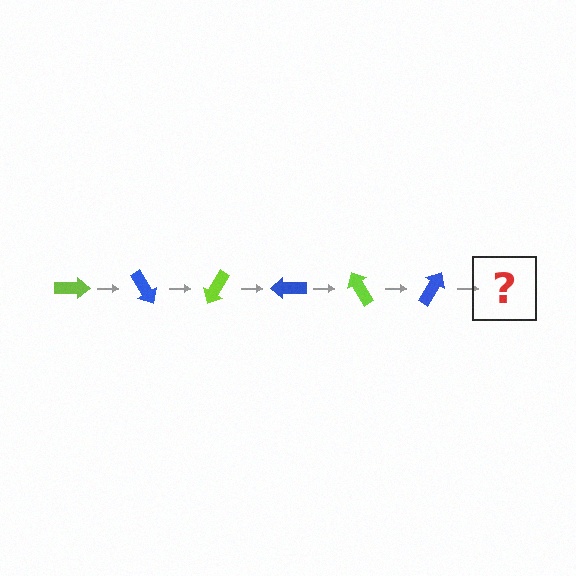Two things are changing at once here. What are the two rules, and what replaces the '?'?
The two rules are that it rotates 60 degrees each step and the color cycles through lime and blue. The '?' should be a lime arrow, rotated 360 degrees from the start.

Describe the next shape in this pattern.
It should be a lime arrow, rotated 360 degrees from the start.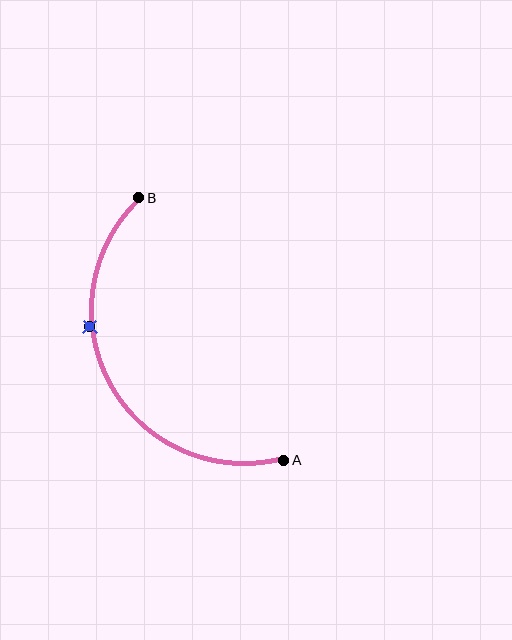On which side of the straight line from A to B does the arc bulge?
The arc bulges to the left of the straight line connecting A and B.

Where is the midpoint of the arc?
The arc midpoint is the point on the curve farthest from the straight line joining A and B. It sits to the left of that line.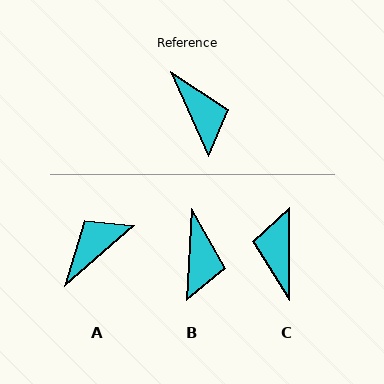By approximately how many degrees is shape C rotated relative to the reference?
Approximately 156 degrees counter-clockwise.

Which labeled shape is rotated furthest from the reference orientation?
C, about 156 degrees away.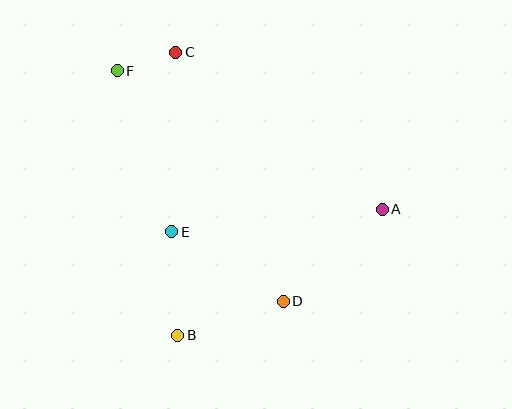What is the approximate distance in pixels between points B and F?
The distance between B and F is approximately 271 pixels.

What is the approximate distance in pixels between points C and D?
The distance between C and D is approximately 271 pixels.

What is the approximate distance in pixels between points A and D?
The distance between A and D is approximately 135 pixels.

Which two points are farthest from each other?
Points A and F are farthest from each other.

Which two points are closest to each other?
Points C and F are closest to each other.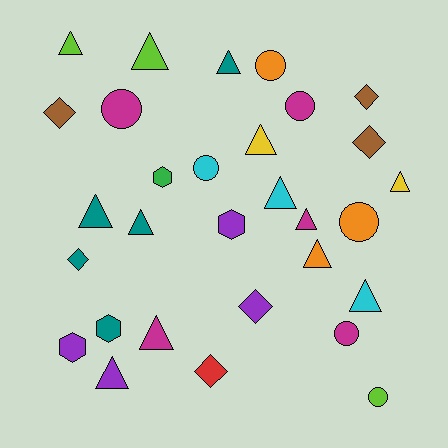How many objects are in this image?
There are 30 objects.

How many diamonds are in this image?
There are 6 diamonds.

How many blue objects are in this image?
There are no blue objects.